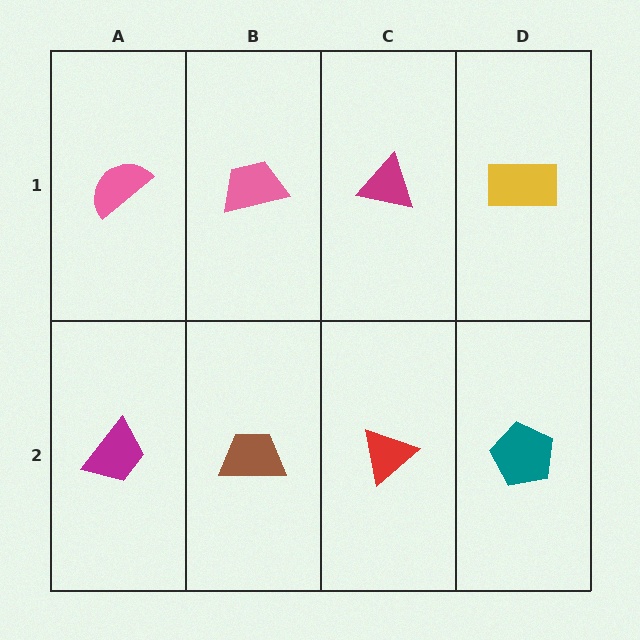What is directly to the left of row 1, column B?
A pink semicircle.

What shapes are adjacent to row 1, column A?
A magenta trapezoid (row 2, column A), a pink trapezoid (row 1, column B).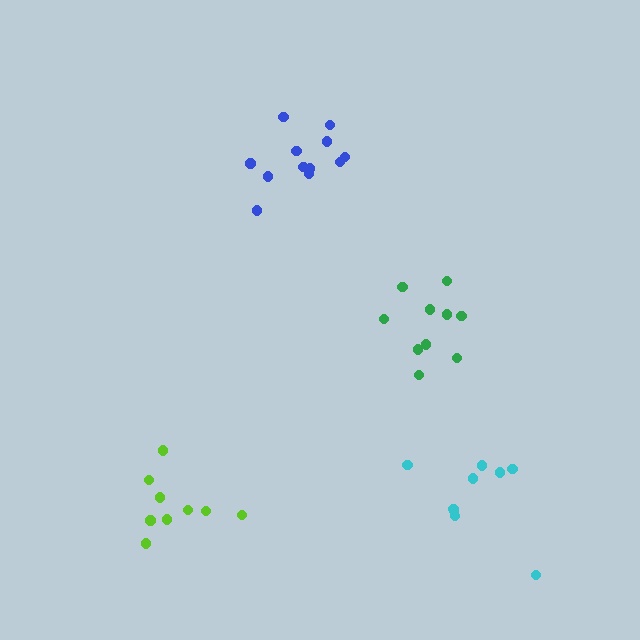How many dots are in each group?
Group 1: 9 dots, Group 2: 10 dots, Group 3: 12 dots, Group 4: 9 dots (40 total).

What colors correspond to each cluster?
The clusters are colored: lime, green, blue, cyan.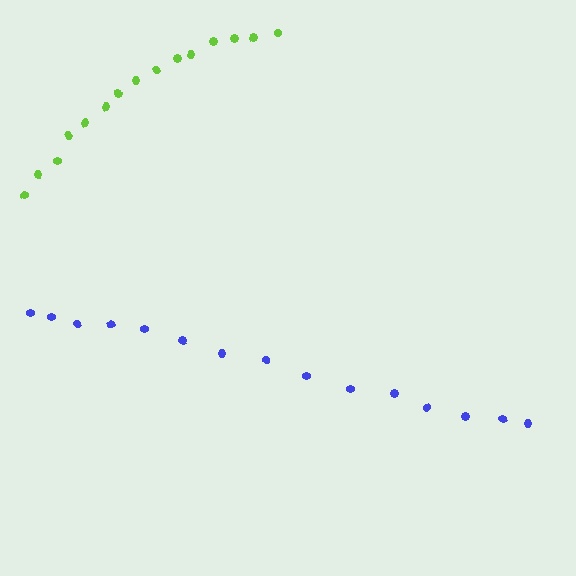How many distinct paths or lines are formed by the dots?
There are 2 distinct paths.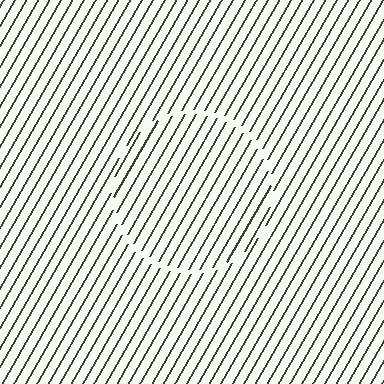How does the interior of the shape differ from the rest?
The interior of the shape contains the same grating, shifted by half a period — the contour is defined by the phase discontinuity where line-ends from the inner and outer gratings abut.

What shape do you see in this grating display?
An illusory circle. The interior of the shape contains the same grating, shifted by half a period — the contour is defined by the phase discontinuity where line-ends from the inner and outer gratings abut.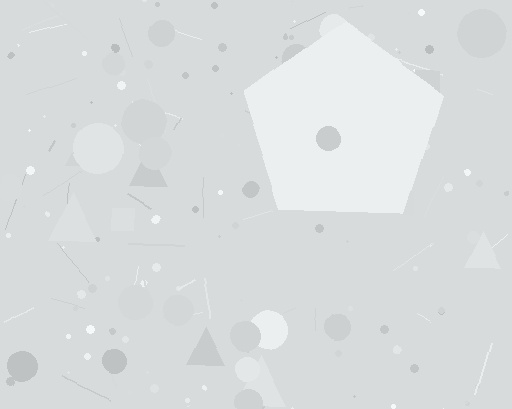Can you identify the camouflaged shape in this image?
The camouflaged shape is a pentagon.